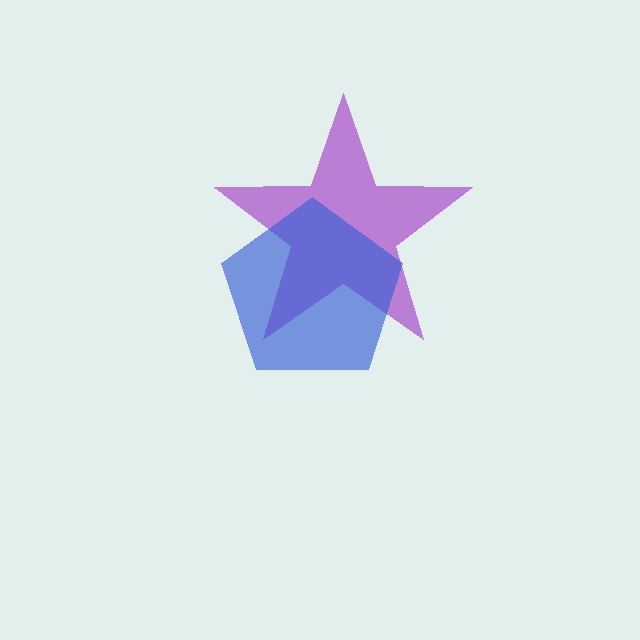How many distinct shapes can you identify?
There are 2 distinct shapes: a purple star, a blue pentagon.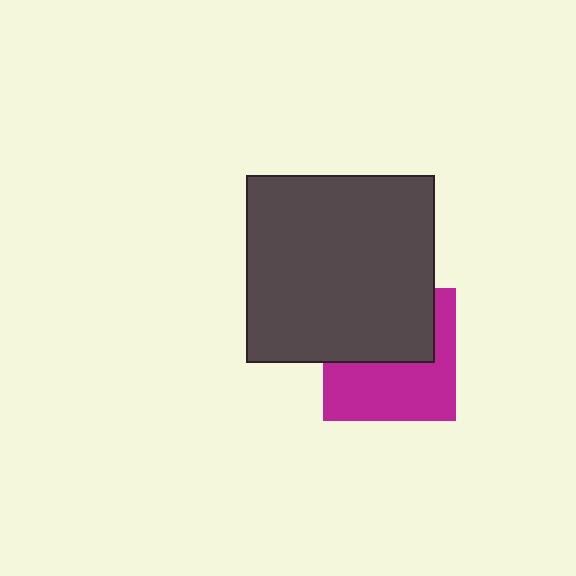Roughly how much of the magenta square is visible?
About half of it is visible (roughly 52%).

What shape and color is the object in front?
The object in front is a dark gray square.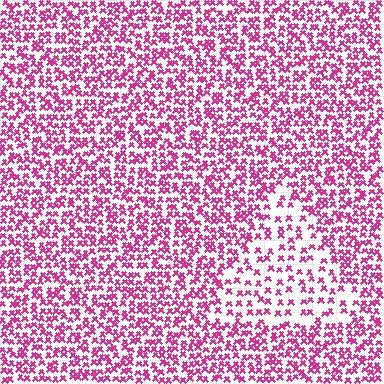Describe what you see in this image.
The image contains small magenta elements arranged at two different densities. A triangle-shaped region is visible where the elements are less densely packed than the surrounding area.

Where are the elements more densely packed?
The elements are more densely packed outside the triangle boundary.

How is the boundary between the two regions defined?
The boundary is defined by a change in element density (approximately 2.0x ratio). All elements are the same color, size, and shape.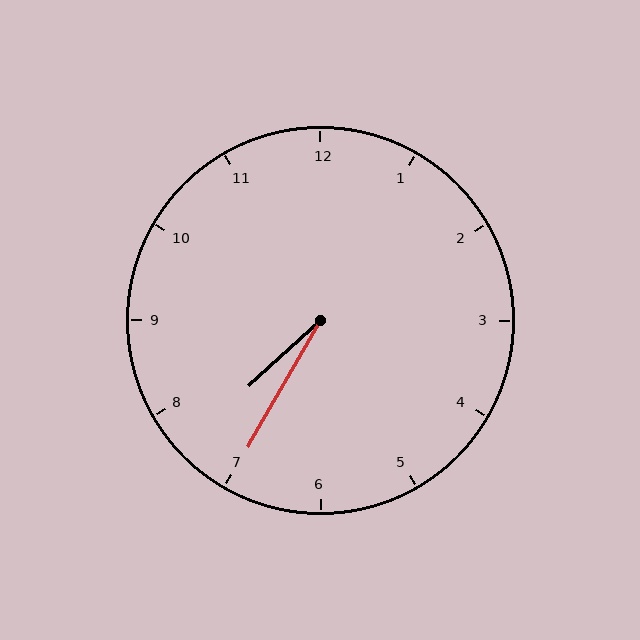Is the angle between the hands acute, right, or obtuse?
It is acute.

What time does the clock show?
7:35.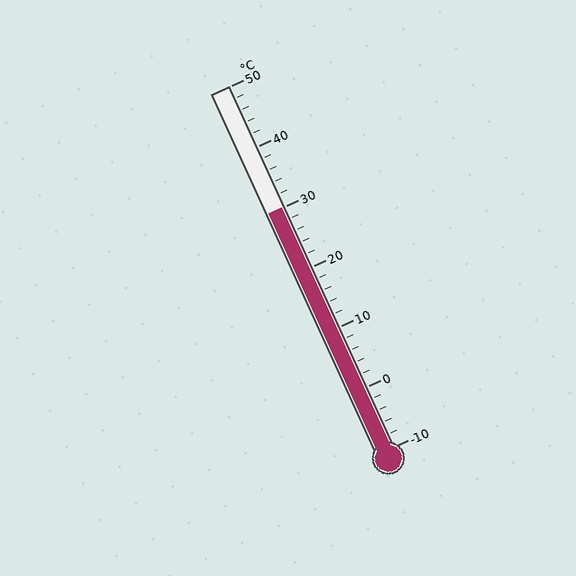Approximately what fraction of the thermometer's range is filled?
The thermometer is filled to approximately 65% of its range.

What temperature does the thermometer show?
The thermometer shows approximately 30°C.